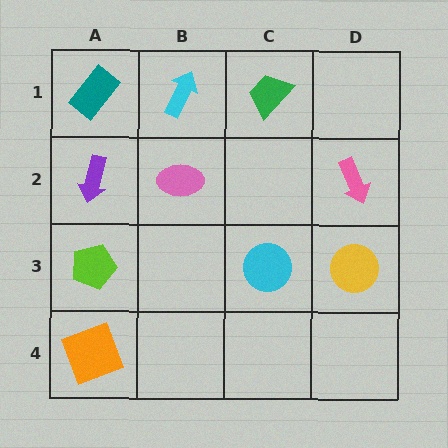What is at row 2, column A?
A purple arrow.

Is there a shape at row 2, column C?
No, that cell is empty.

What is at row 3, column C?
A cyan circle.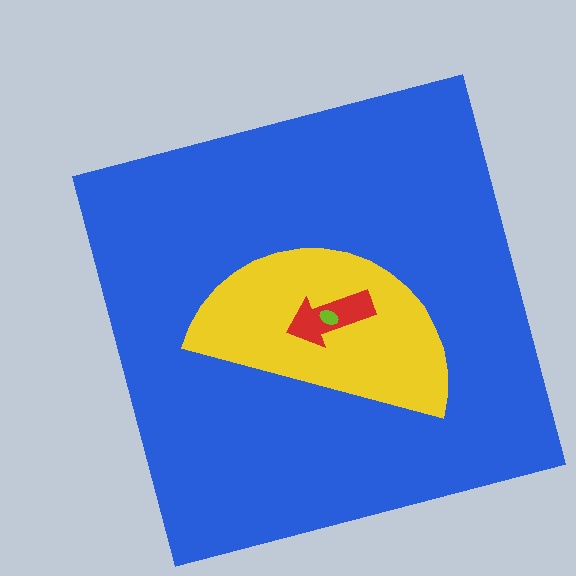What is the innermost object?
The lime ellipse.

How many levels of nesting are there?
4.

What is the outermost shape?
The blue square.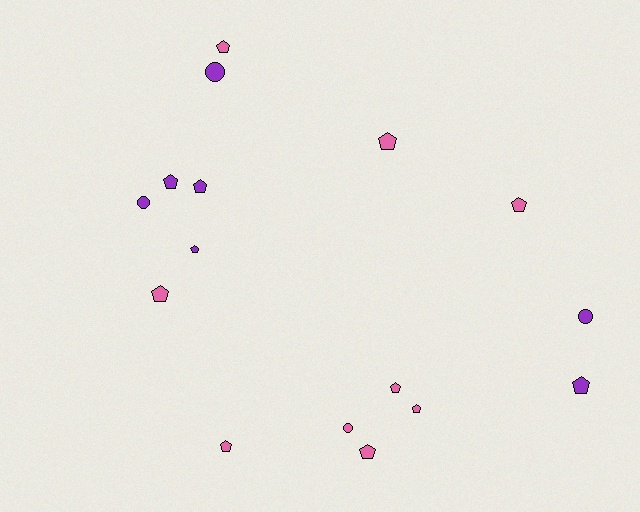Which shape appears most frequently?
Pentagon, with 12 objects.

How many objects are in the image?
There are 16 objects.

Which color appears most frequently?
Pink, with 9 objects.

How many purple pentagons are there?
There are 4 purple pentagons.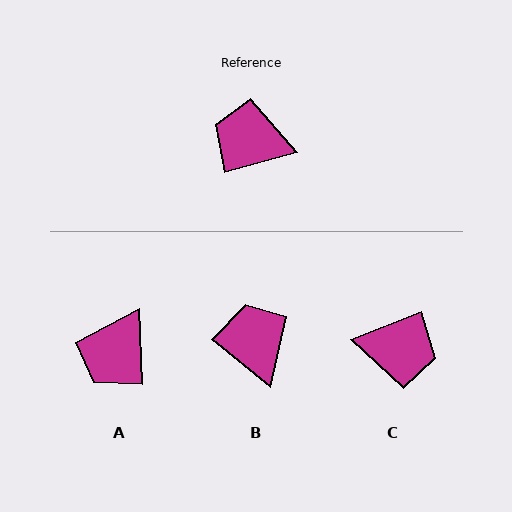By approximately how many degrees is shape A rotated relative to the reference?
Approximately 77 degrees counter-clockwise.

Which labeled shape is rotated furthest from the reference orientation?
C, about 173 degrees away.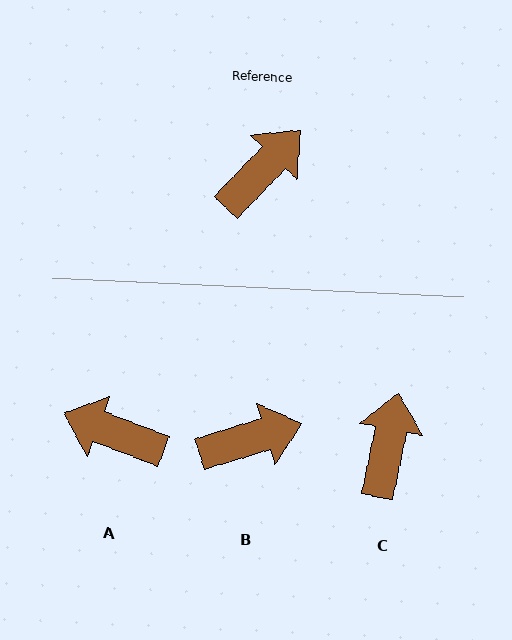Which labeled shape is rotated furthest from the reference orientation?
A, about 113 degrees away.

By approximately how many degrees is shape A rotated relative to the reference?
Approximately 113 degrees counter-clockwise.